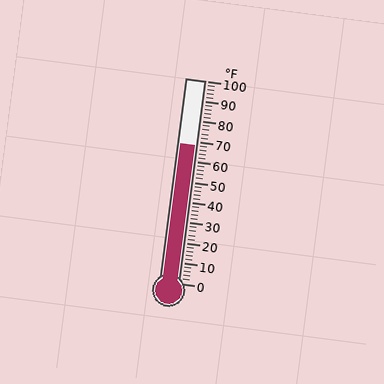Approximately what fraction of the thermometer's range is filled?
The thermometer is filled to approximately 70% of its range.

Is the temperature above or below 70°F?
The temperature is below 70°F.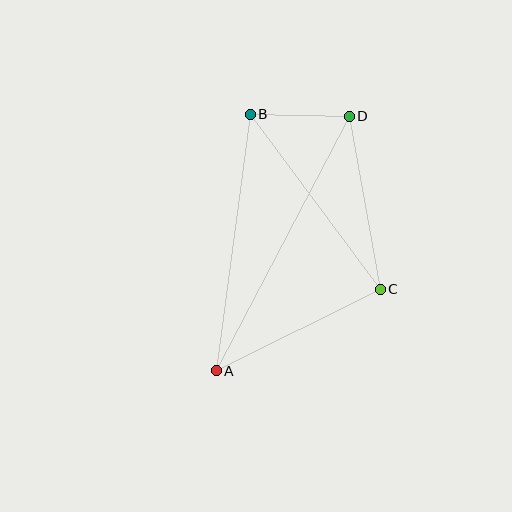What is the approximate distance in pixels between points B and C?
The distance between B and C is approximately 218 pixels.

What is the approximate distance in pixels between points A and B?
The distance between A and B is approximately 259 pixels.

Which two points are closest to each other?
Points B and D are closest to each other.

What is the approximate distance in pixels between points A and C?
The distance between A and C is approximately 183 pixels.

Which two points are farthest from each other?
Points A and D are farthest from each other.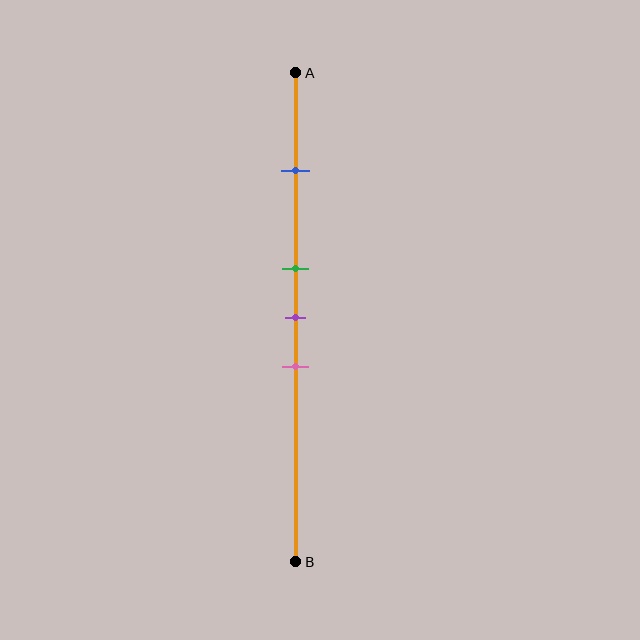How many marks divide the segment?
There are 4 marks dividing the segment.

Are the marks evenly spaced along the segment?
No, the marks are not evenly spaced.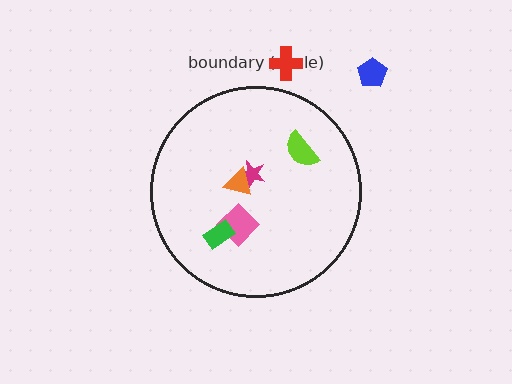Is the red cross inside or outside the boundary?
Outside.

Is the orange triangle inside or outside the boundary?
Inside.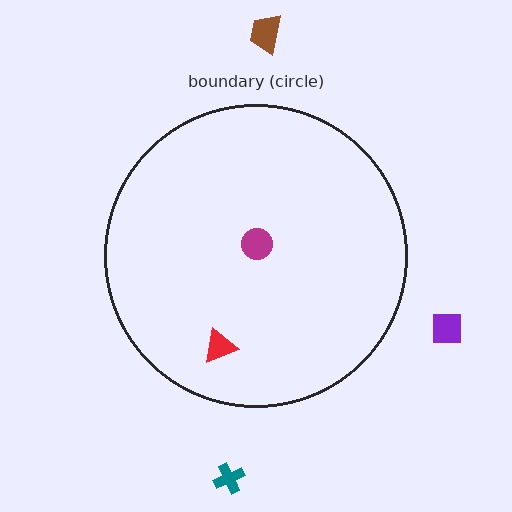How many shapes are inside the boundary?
2 inside, 3 outside.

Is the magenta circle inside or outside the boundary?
Inside.